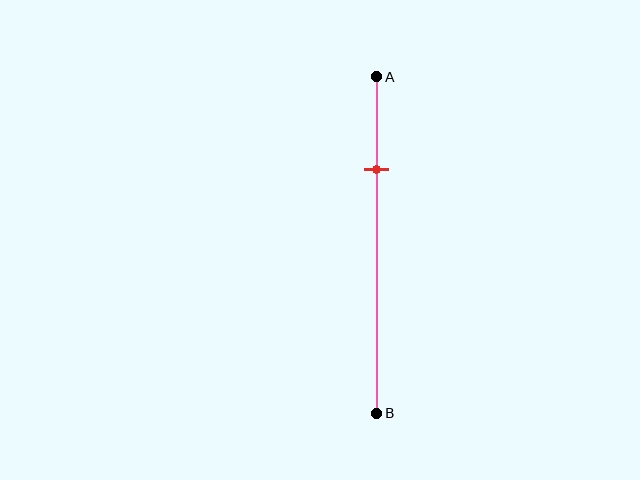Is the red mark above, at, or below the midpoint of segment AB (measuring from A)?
The red mark is above the midpoint of segment AB.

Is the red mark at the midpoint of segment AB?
No, the mark is at about 25% from A, not at the 50% midpoint.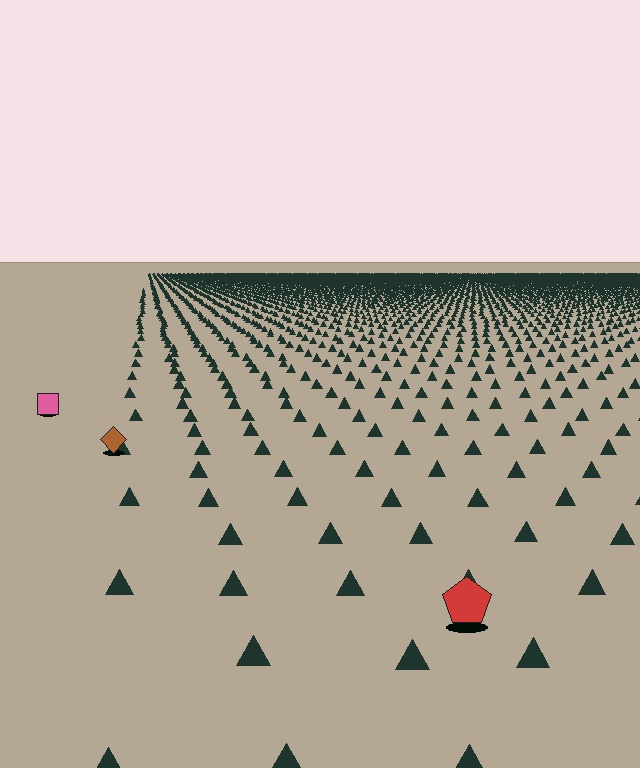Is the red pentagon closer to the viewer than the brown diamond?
Yes. The red pentagon is closer — you can tell from the texture gradient: the ground texture is coarser near it.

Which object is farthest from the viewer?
The pink square is farthest from the viewer. It appears smaller and the ground texture around it is denser.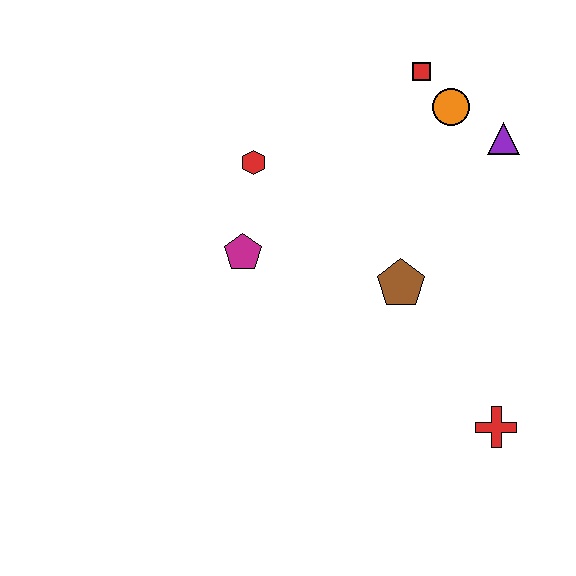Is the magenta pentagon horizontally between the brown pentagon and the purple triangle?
No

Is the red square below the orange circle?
No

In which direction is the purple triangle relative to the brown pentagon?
The purple triangle is above the brown pentagon.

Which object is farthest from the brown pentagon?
The red square is farthest from the brown pentagon.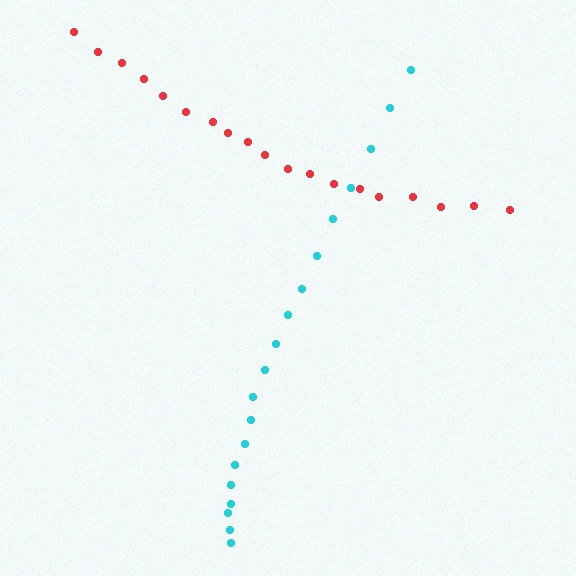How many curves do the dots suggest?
There are 2 distinct paths.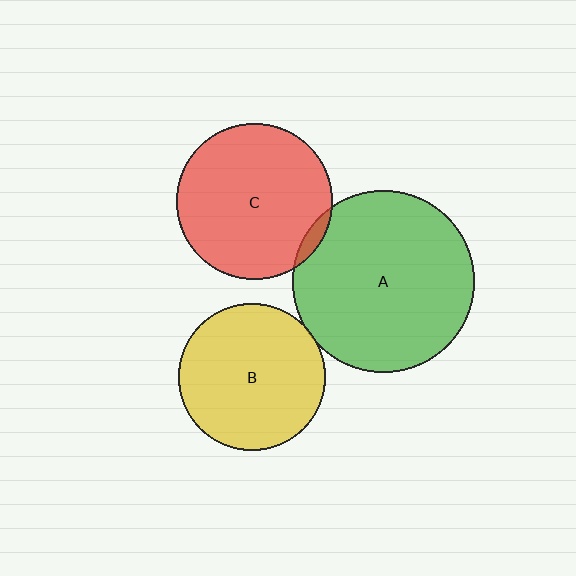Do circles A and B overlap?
Yes.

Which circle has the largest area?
Circle A (green).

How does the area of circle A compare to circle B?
Approximately 1.5 times.